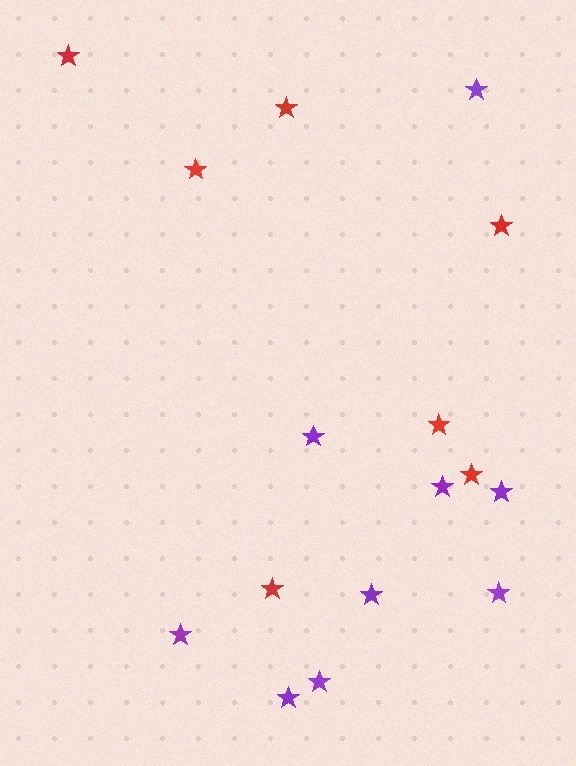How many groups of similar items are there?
There are 2 groups: one group of purple stars (9) and one group of red stars (7).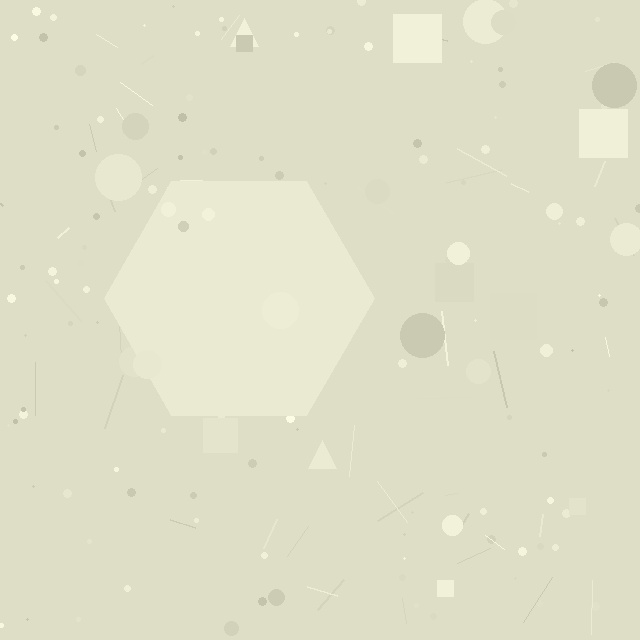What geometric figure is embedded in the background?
A hexagon is embedded in the background.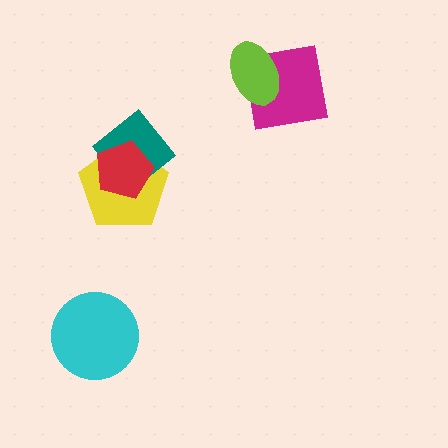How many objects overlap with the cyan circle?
0 objects overlap with the cyan circle.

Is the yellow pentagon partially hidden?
Yes, it is partially covered by another shape.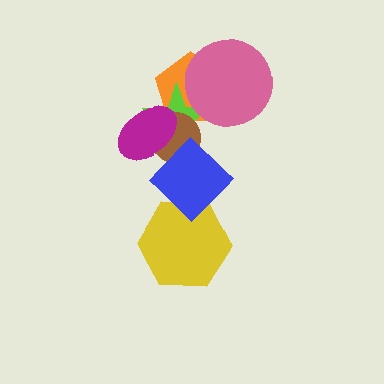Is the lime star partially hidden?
Yes, it is partially covered by another shape.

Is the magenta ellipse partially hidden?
Yes, it is partially covered by another shape.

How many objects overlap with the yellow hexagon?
1 object overlaps with the yellow hexagon.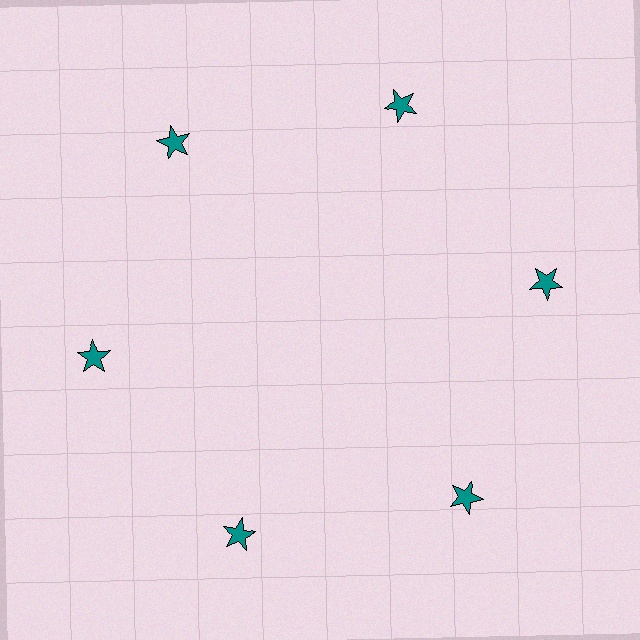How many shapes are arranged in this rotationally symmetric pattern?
There are 6 shapes, arranged in 6 groups of 1.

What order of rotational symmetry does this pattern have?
This pattern has 6-fold rotational symmetry.